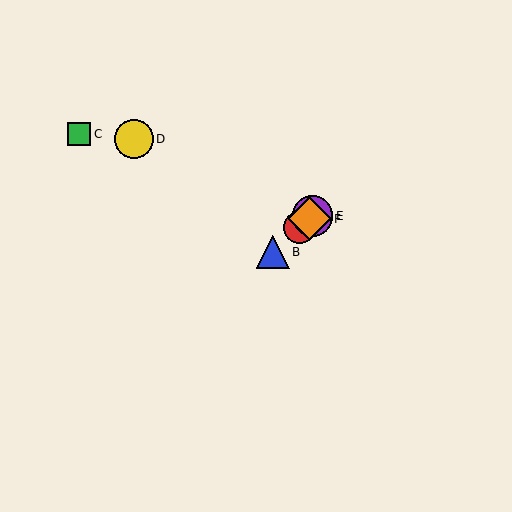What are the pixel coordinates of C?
Object C is at (79, 134).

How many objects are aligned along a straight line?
4 objects (A, B, E, F) are aligned along a straight line.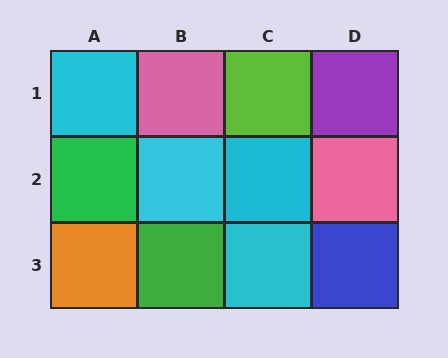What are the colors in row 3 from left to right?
Orange, green, cyan, blue.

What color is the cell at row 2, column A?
Green.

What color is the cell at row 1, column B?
Pink.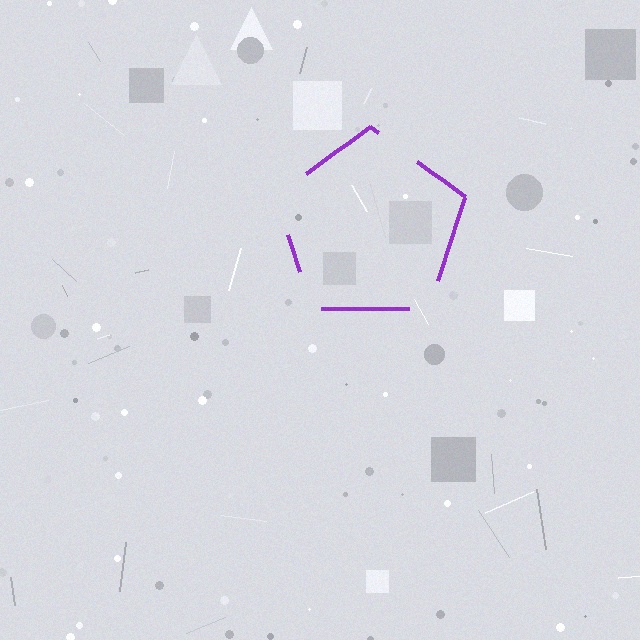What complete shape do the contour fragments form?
The contour fragments form a pentagon.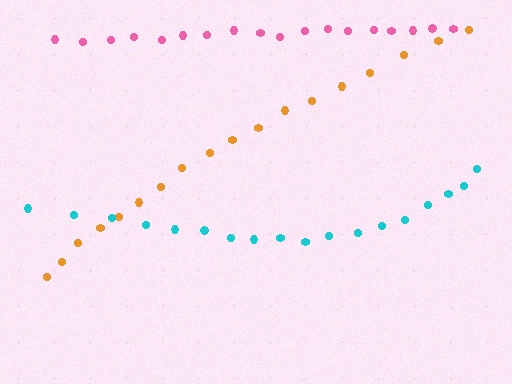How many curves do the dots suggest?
There are 3 distinct paths.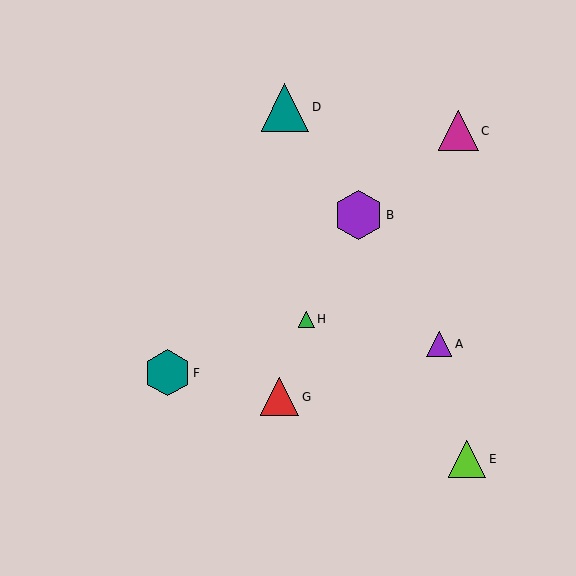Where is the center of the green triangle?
The center of the green triangle is at (306, 319).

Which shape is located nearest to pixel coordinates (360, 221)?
The purple hexagon (labeled B) at (359, 215) is nearest to that location.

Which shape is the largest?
The purple hexagon (labeled B) is the largest.